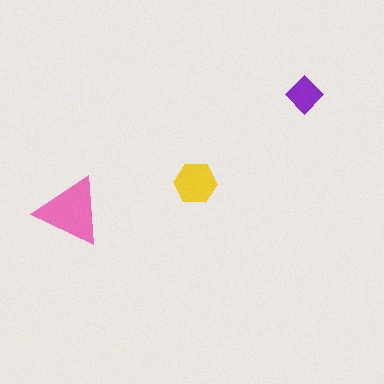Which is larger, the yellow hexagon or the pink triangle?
The pink triangle.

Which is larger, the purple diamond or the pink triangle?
The pink triangle.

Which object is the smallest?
The purple diamond.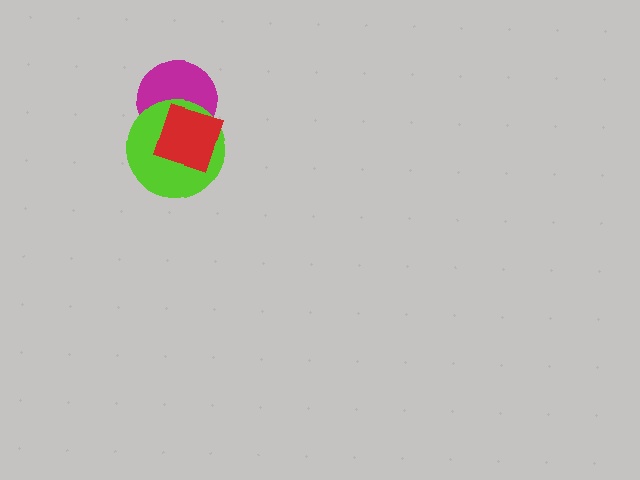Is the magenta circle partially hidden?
Yes, it is partially covered by another shape.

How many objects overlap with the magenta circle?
2 objects overlap with the magenta circle.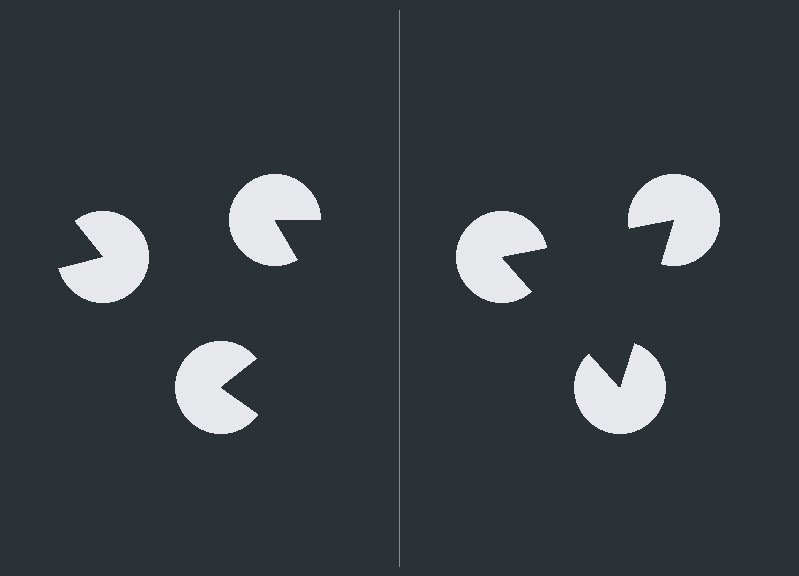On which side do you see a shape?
An illusory triangle appears on the right side. On the left side the wedge cuts are rotated, so no coherent shape forms.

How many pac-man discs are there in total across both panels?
6 — 3 on each side.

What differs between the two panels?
The pac-man discs are positioned identically on both sides; only the wedge orientations differ. On the right they align to a triangle; on the left they are misaligned.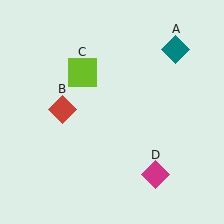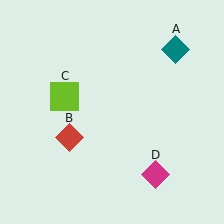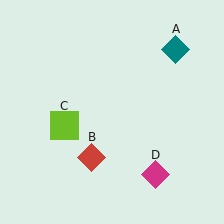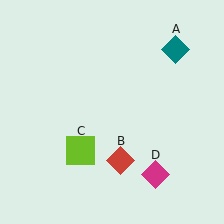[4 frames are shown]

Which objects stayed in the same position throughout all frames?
Teal diamond (object A) and magenta diamond (object D) remained stationary.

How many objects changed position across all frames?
2 objects changed position: red diamond (object B), lime square (object C).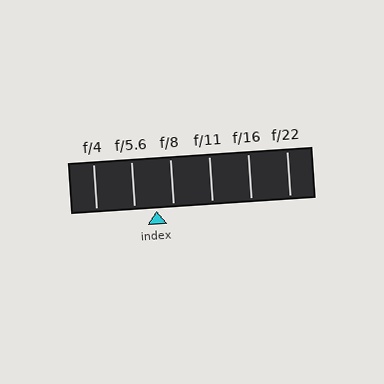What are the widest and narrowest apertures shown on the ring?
The widest aperture shown is f/4 and the narrowest is f/22.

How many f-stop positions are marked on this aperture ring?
There are 6 f-stop positions marked.